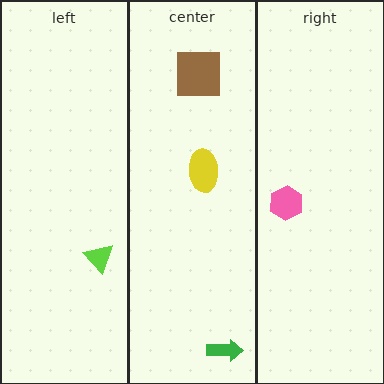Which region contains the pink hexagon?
The right region.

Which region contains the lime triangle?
The left region.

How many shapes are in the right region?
1.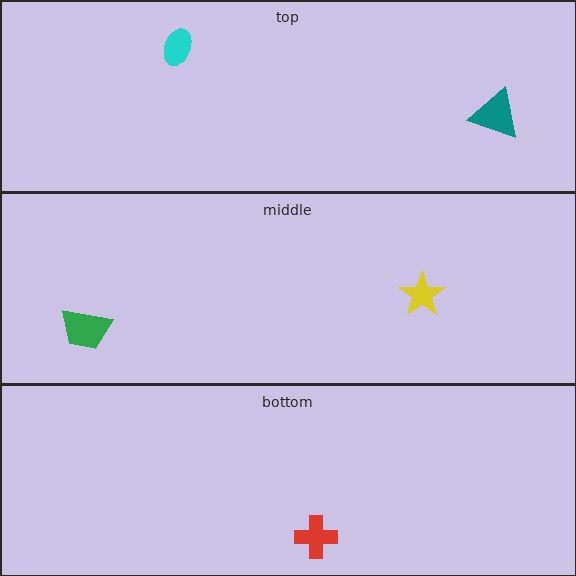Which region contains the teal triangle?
The top region.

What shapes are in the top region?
The teal triangle, the cyan ellipse.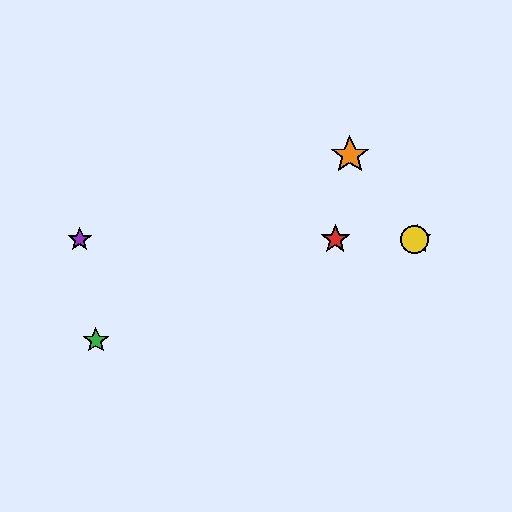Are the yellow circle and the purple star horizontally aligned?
Yes, both are at y≈239.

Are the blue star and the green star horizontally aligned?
No, the blue star is at y≈239 and the green star is at y≈340.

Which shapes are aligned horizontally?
The red star, the blue star, the yellow circle, the purple star are aligned horizontally.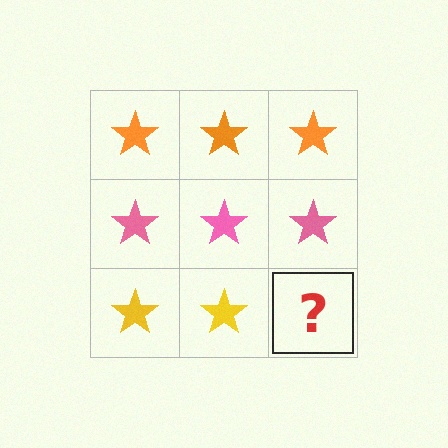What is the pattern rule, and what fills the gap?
The rule is that each row has a consistent color. The gap should be filled with a yellow star.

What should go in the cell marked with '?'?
The missing cell should contain a yellow star.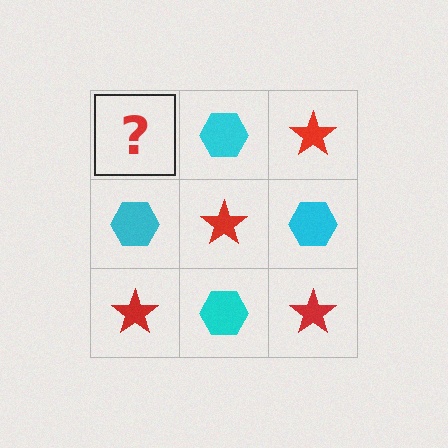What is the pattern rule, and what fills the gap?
The rule is that it alternates red star and cyan hexagon in a checkerboard pattern. The gap should be filled with a red star.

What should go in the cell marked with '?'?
The missing cell should contain a red star.